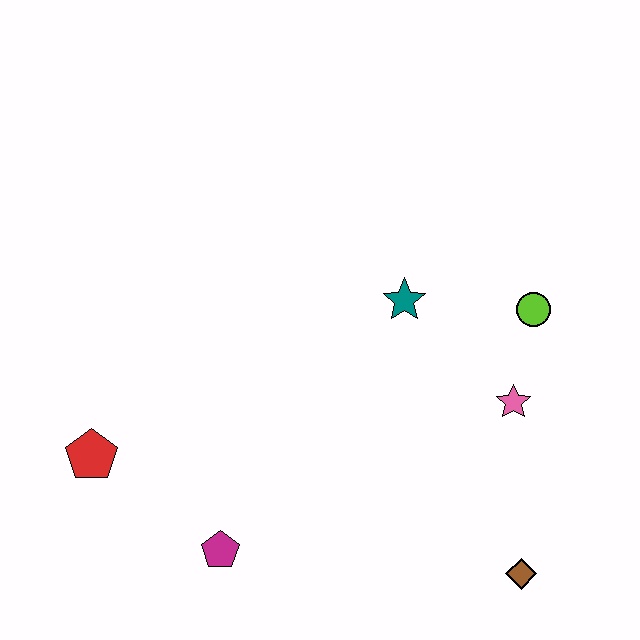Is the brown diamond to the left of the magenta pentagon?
No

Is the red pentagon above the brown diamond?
Yes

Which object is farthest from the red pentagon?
The lime circle is farthest from the red pentagon.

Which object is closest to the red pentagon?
The magenta pentagon is closest to the red pentagon.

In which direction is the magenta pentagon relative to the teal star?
The magenta pentagon is below the teal star.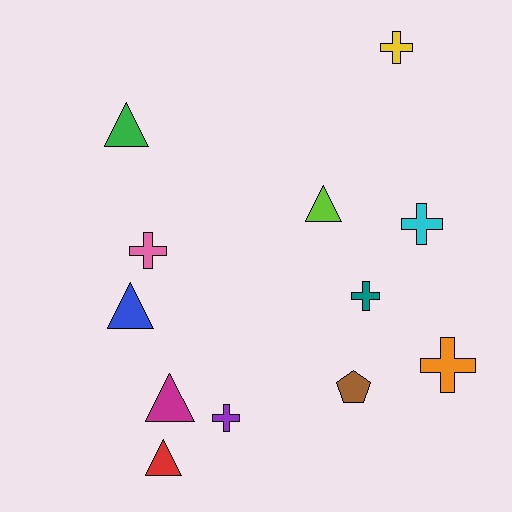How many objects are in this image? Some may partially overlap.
There are 12 objects.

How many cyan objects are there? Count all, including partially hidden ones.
There is 1 cyan object.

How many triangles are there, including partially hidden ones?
There are 5 triangles.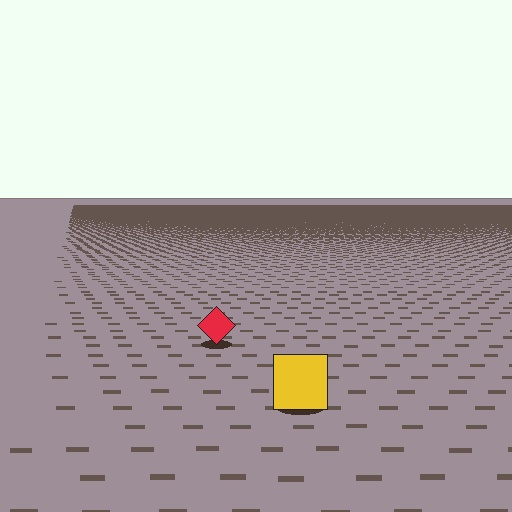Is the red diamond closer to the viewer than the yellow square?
No. The yellow square is closer — you can tell from the texture gradient: the ground texture is coarser near it.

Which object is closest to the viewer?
The yellow square is closest. The texture marks near it are larger and more spread out.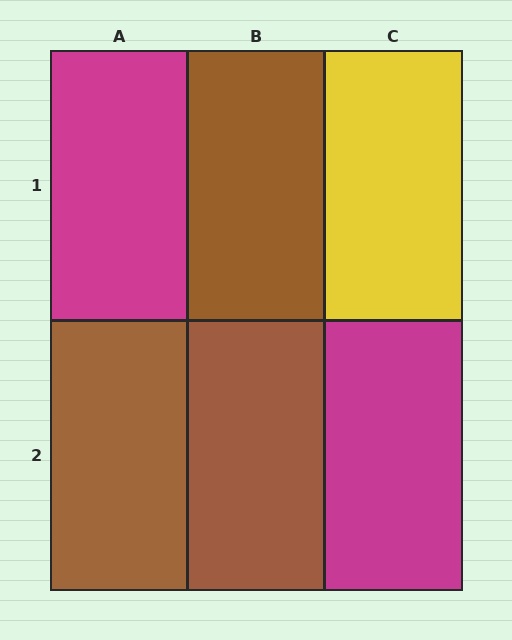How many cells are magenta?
2 cells are magenta.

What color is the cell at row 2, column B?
Brown.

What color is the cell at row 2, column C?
Magenta.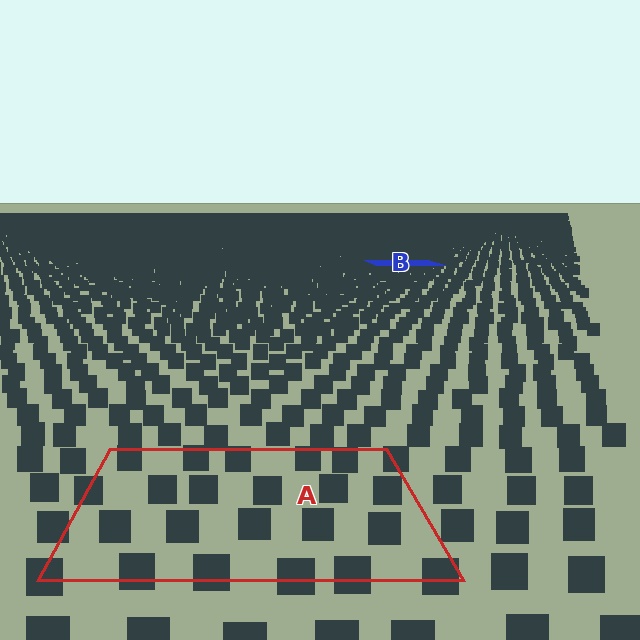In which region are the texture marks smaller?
The texture marks are smaller in region B, because it is farther away.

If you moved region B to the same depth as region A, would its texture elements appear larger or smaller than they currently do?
They would appear larger. At a closer depth, the same texture elements are projected at a bigger on-screen size.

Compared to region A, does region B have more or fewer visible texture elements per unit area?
Region B has more texture elements per unit area — they are packed more densely because it is farther away.